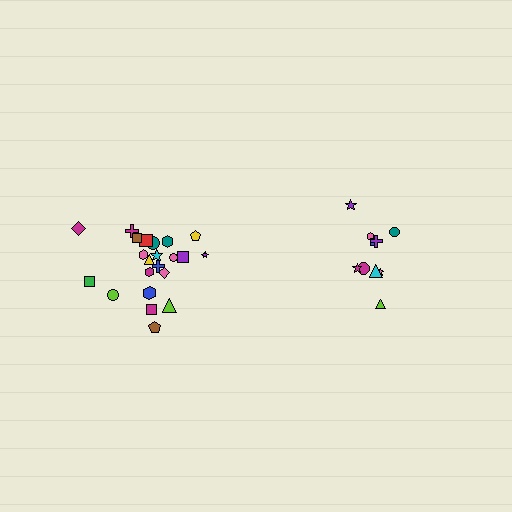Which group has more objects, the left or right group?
The left group.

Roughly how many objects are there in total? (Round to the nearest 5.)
Roughly 30 objects in total.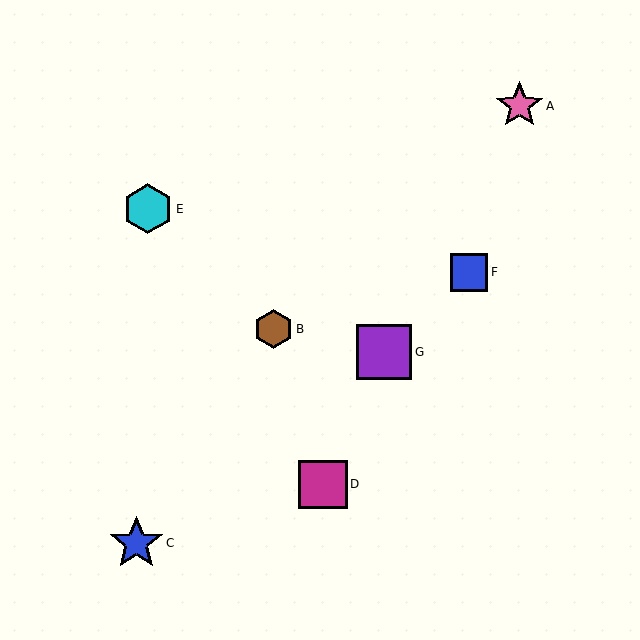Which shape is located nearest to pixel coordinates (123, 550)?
The blue star (labeled C) at (136, 543) is nearest to that location.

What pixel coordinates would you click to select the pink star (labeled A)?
Click at (519, 106) to select the pink star A.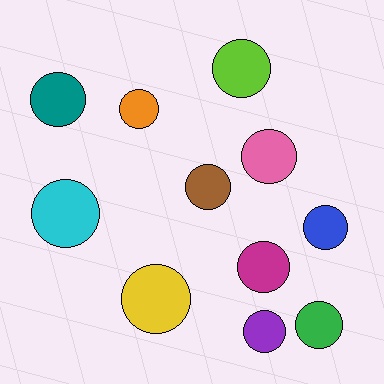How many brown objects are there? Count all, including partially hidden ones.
There is 1 brown object.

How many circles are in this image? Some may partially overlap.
There are 11 circles.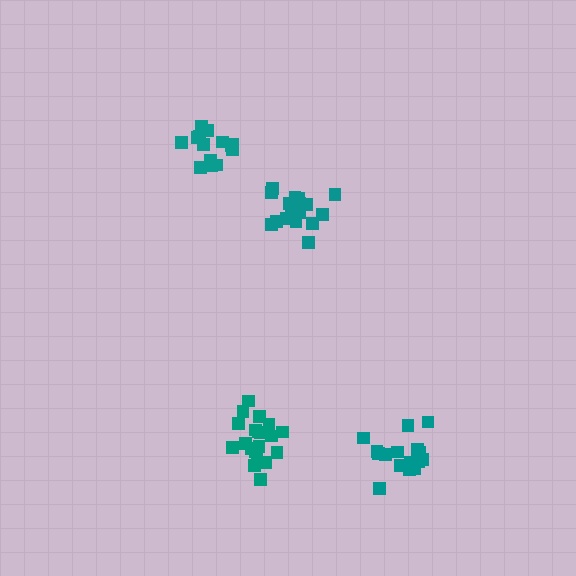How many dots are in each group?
Group 1: 16 dots, Group 2: 18 dots, Group 3: 20 dots, Group 4: 18 dots (72 total).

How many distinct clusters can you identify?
There are 4 distinct clusters.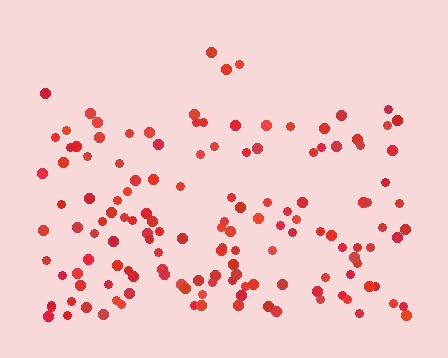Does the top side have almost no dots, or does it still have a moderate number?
Still a moderate number, just noticeably fewer than the bottom.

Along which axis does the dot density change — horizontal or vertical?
Vertical.